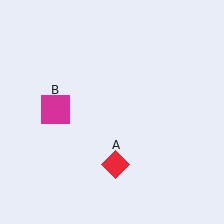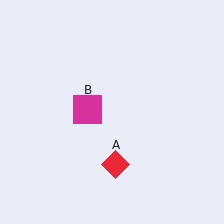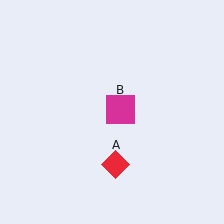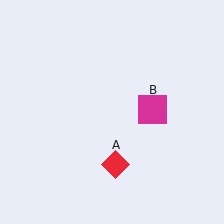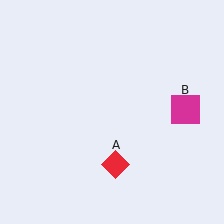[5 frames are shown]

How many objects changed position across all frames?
1 object changed position: magenta square (object B).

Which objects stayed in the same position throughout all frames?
Red diamond (object A) remained stationary.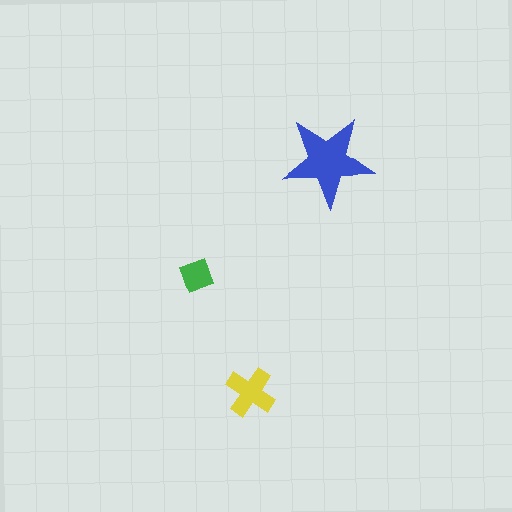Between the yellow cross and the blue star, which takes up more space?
The blue star.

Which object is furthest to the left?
The green diamond is leftmost.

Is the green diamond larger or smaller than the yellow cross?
Smaller.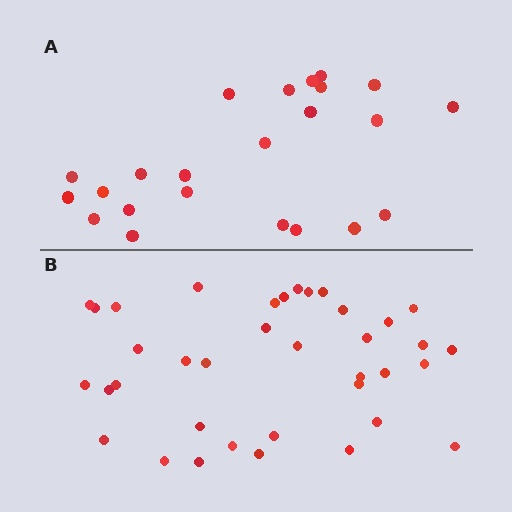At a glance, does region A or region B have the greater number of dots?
Region B (the bottom region) has more dots.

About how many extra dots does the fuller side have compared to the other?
Region B has approximately 15 more dots than region A.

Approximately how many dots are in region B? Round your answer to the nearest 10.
About 40 dots. (The exact count is 37, which rounds to 40.)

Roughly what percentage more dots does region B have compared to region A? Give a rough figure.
About 60% more.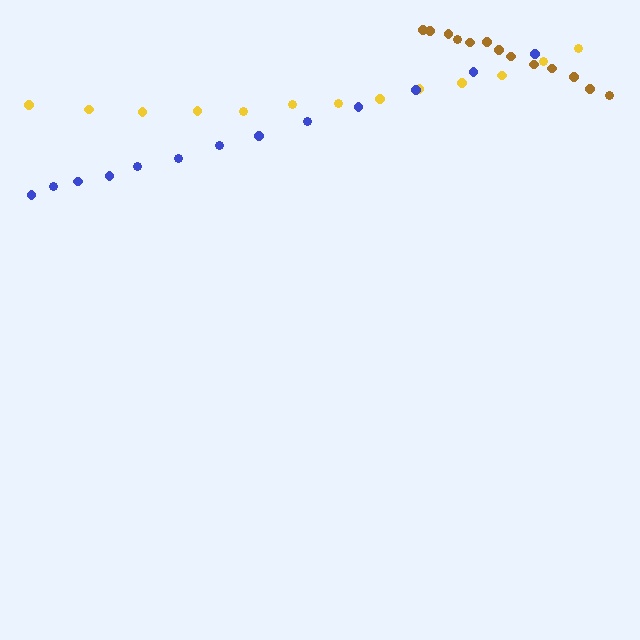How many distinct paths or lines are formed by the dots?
There are 3 distinct paths.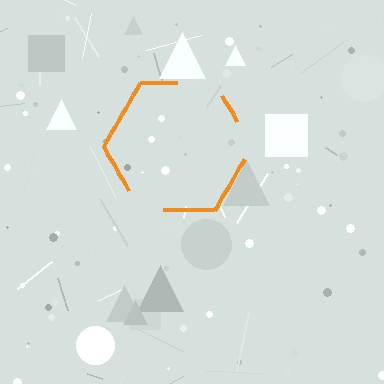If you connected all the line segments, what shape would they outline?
They would outline a hexagon.